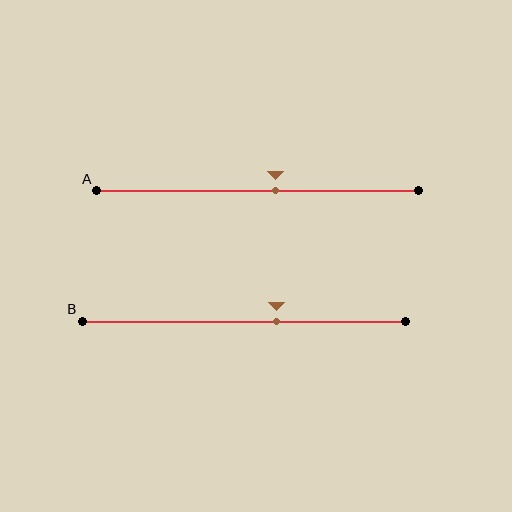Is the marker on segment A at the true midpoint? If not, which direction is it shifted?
No, the marker on segment A is shifted to the right by about 6% of the segment length.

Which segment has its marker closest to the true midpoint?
Segment A has its marker closest to the true midpoint.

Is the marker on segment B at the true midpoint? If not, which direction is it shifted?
No, the marker on segment B is shifted to the right by about 10% of the segment length.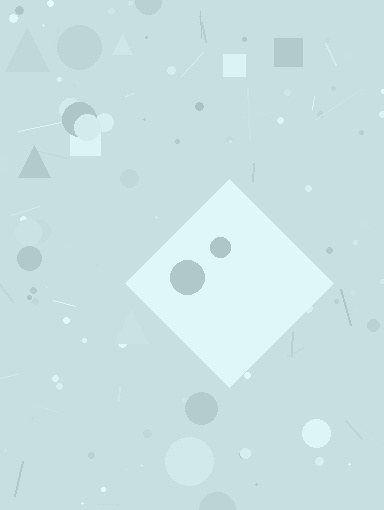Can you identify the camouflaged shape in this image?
The camouflaged shape is a diamond.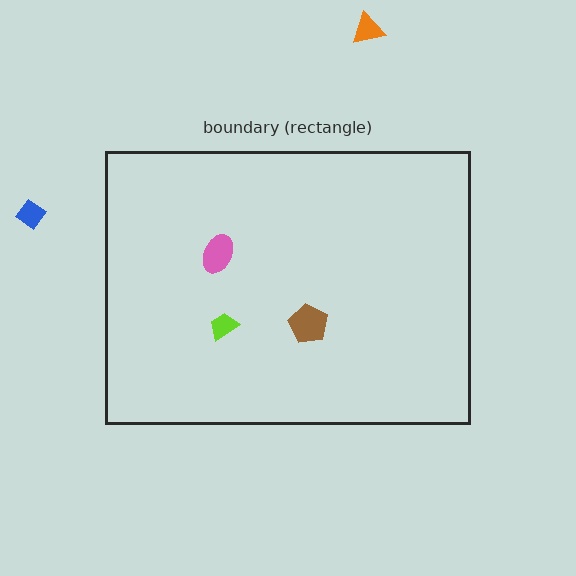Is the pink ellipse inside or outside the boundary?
Inside.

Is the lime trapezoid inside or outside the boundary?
Inside.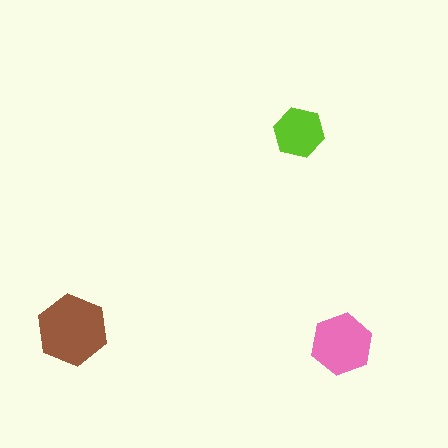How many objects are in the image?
There are 3 objects in the image.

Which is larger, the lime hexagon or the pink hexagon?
The pink one.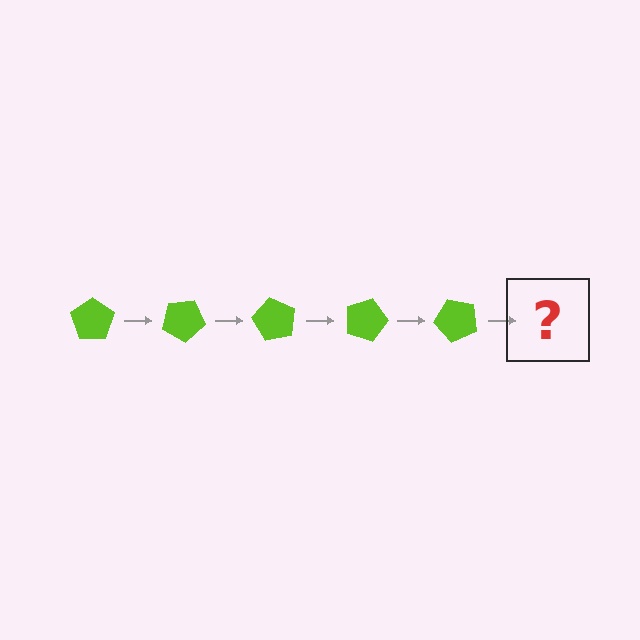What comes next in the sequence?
The next element should be a lime pentagon rotated 150 degrees.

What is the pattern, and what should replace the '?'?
The pattern is that the pentagon rotates 30 degrees each step. The '?' should be a lime pentagon rotated 150 degrees.